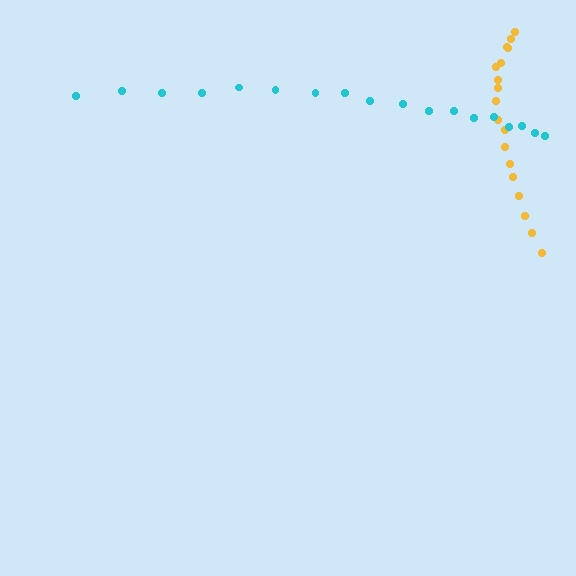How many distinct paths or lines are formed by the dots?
There are 2 distinct paths.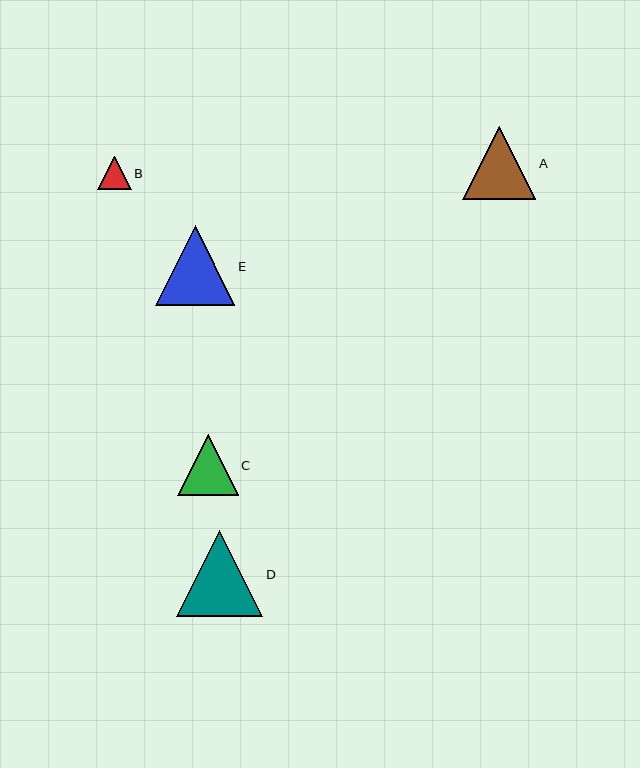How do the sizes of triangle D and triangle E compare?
Triangle D and triangle E are approximately the same size.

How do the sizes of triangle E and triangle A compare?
Triangle E and triangle A are approximately the same size.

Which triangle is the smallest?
Triangle B is the smallest with a size of approximately 34 pixels.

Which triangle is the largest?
Triangle D is the largest with a size of approximately 86 pixels.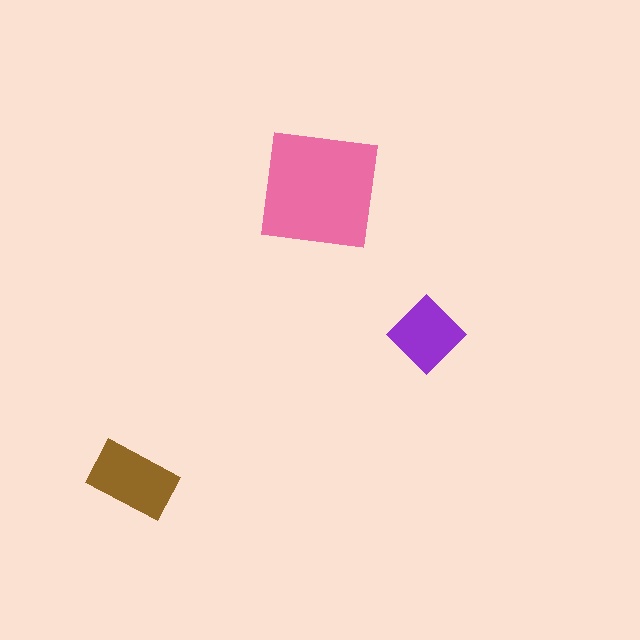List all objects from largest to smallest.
The pink square, the brown rectangle, the purple diamond.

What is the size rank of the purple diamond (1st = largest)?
3rd.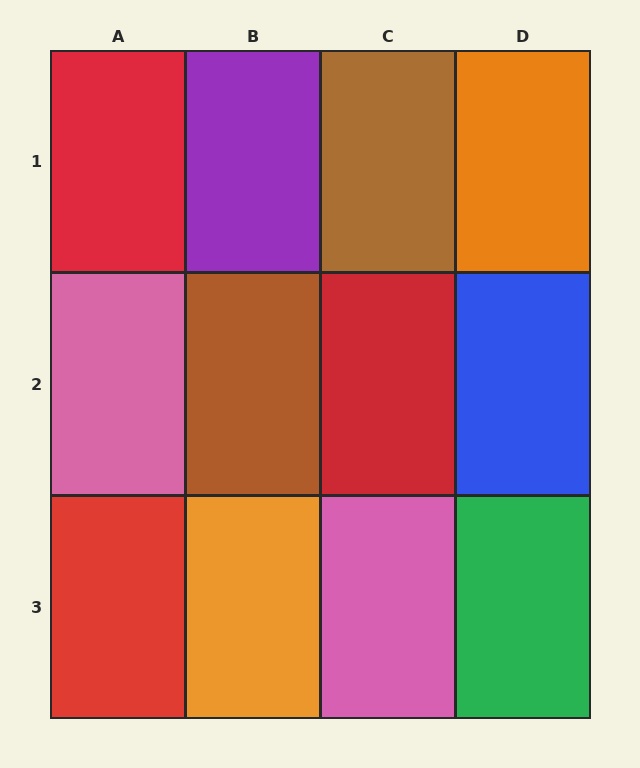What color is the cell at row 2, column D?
Blue.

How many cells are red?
3 cells are red.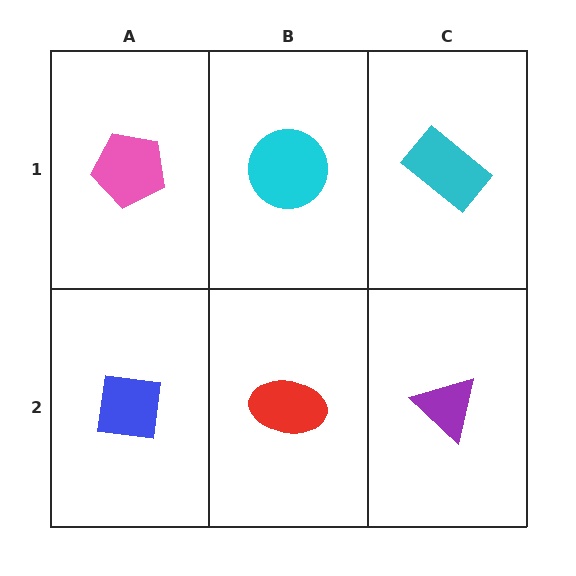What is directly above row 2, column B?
A cyan circle.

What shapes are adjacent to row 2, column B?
A cyan circle (row 1, column B), a blue square (row 2, column A), a purple triangle (row 2, column C).